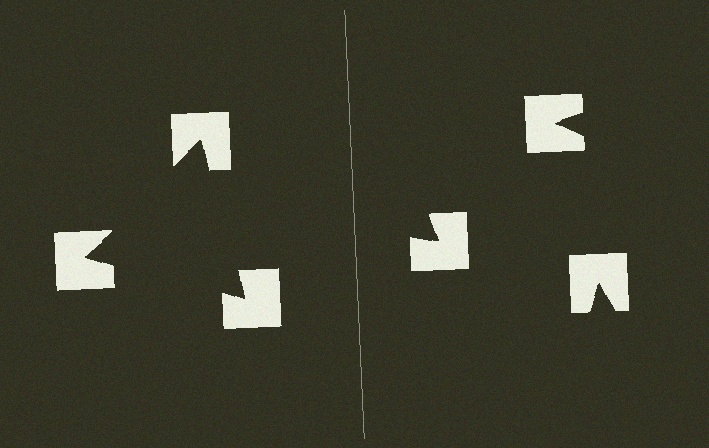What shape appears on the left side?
An illusory triangle.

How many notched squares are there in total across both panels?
6 — 3 on each side.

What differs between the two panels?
The notched squares are positioned identically on both sides; only the wedge orientations differ. On the left they align to a triangle; on the right they are misaligned.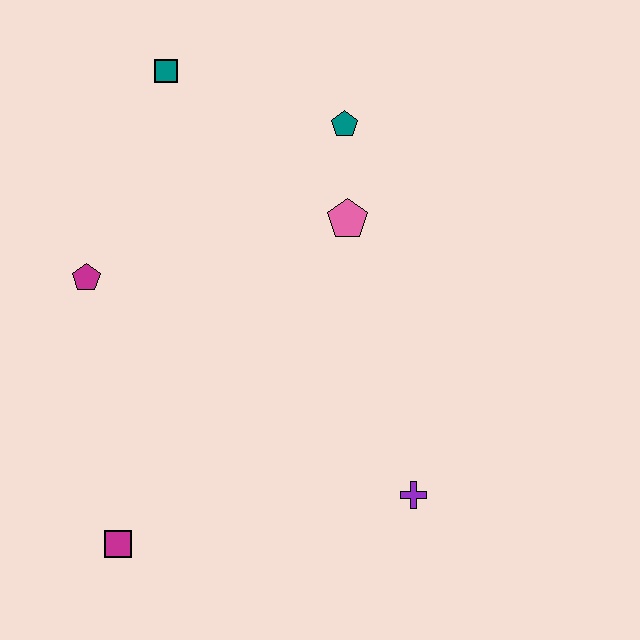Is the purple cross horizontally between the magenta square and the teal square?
No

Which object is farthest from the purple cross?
The teal square is farthest from the purple cross.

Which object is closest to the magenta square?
The magenta pentagon is closest to the magenta square.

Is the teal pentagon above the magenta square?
Yes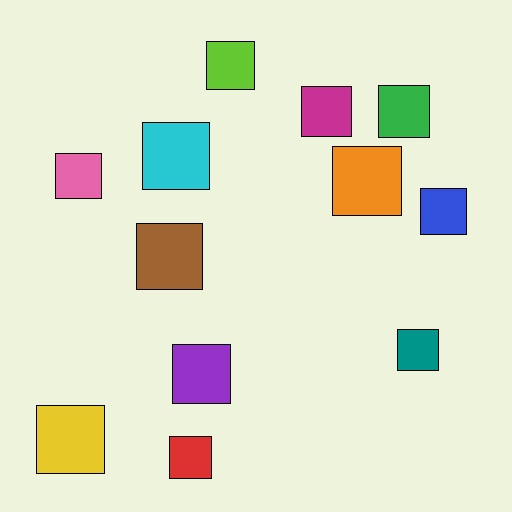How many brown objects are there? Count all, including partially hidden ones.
There is 1 brown object.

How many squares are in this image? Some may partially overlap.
There are 12 squares.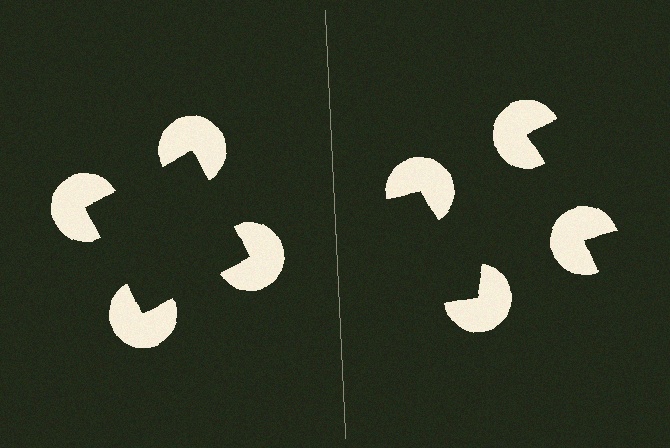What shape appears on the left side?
An illusory square.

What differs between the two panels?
The pac-man discs are positioned identically on both sides; only the wedge orientations differ. On the left they align to a square; on the right they are misaligned.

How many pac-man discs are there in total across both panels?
8 — 4 on each side.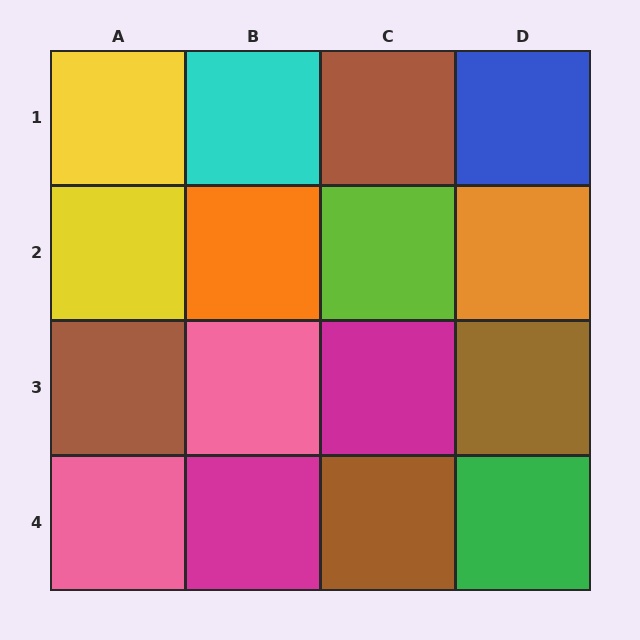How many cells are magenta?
2 cells are magenta.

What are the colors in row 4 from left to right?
Pink, magenta, brown, green.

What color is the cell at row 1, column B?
Cyan.